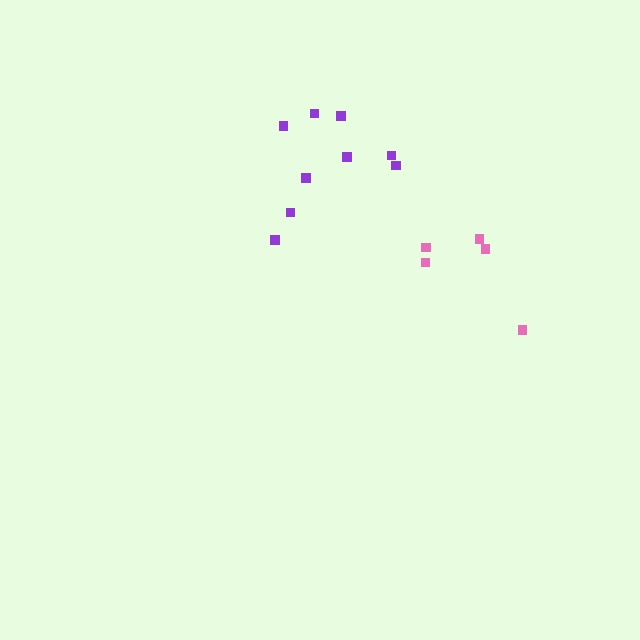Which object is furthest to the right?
The pink cluster is rightmost.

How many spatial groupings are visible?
There are 2 spatial groupings.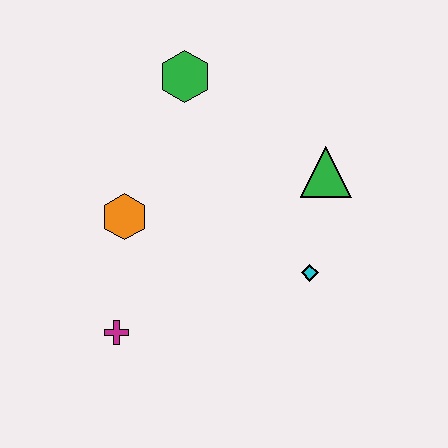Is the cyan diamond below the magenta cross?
No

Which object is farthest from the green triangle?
The magenta cross is farthest from the green triangle.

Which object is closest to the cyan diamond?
The green triangle is closest to the cyan diamond.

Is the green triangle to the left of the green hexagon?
No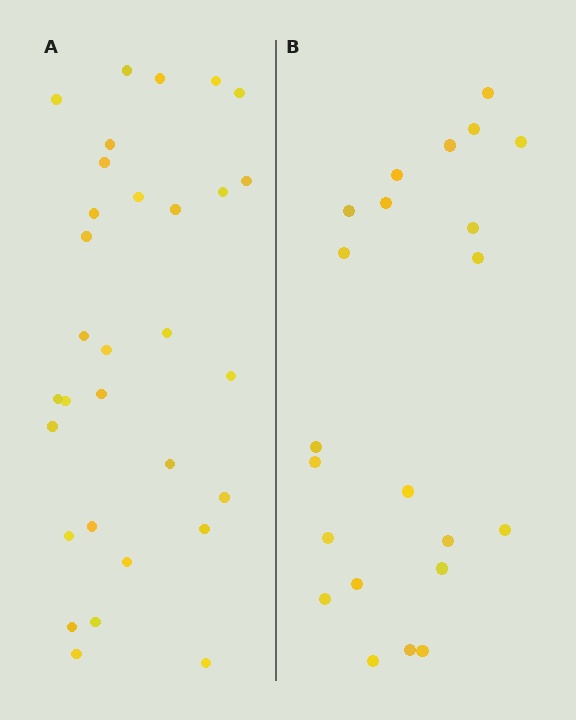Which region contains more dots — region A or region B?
Region A (the left region) has more dots.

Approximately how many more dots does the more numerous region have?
Region A has roughly 8 or so more dots than region B.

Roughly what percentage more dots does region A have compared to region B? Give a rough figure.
About 40% more.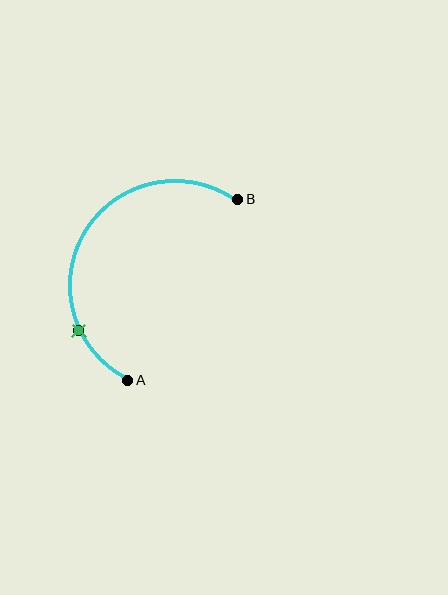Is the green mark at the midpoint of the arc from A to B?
No. The green mark lies on the arc but is closer to endpoint A. The arc midpoint would be at the point on the curve equidistant along the arc from both A and B.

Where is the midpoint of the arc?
The arc midpoint is the point on the curve farthest from the straight line joining A and B. It sits to the left of that line.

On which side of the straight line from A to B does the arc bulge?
The arc bulges to the left of the straight line connecting A and B.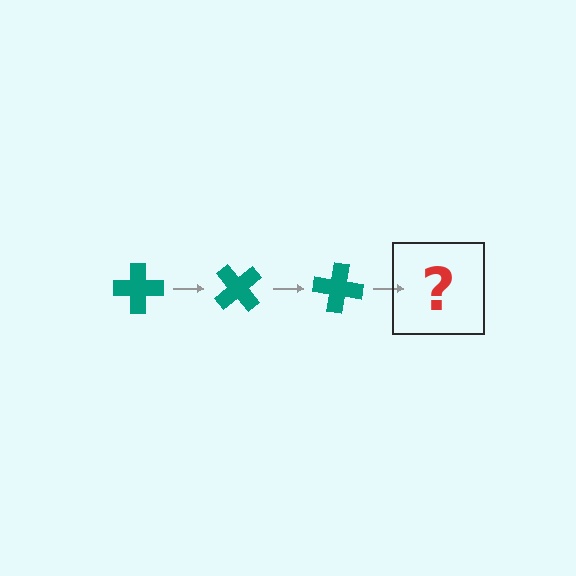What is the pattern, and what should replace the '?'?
The pattern is that the cross rotates 50 degrees each step. The '?' should be a teal cross rotated 150 degrees.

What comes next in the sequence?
The next element should be a teal cross rotated 150 degrees.